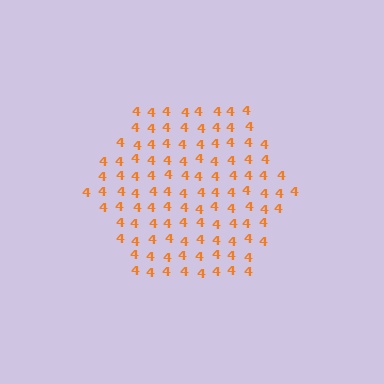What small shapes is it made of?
It is made of small digit 4's.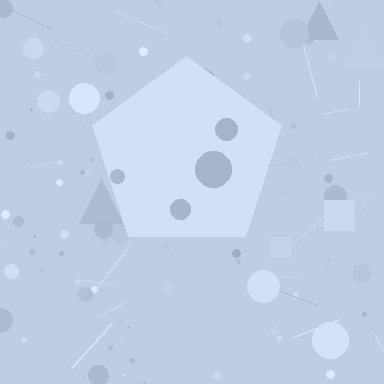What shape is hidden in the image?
A pentagon is hidden in the image.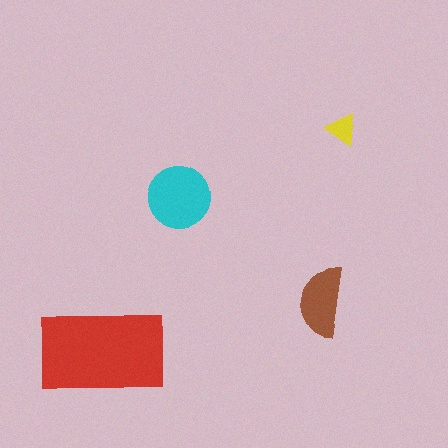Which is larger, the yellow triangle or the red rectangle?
The red rectangle.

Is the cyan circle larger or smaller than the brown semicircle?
Larger.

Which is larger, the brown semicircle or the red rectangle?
The red rectangle.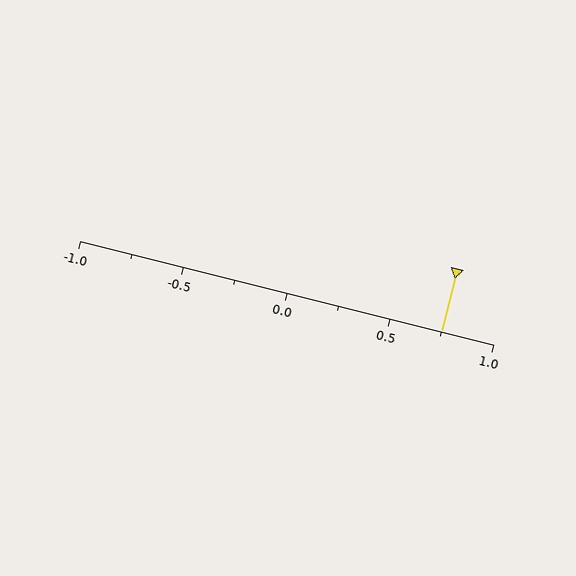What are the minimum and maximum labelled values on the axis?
The axis runs from -1.0 to 1.0.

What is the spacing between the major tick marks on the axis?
The major ticks are spaced 0.5 apart.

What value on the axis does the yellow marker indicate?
The marker indicates approximately 0.75.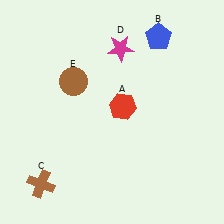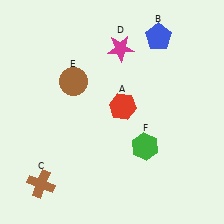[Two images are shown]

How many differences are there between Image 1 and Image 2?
There is 1 difference between the two images.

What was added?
A green hexagon (F) was added in Image 2.